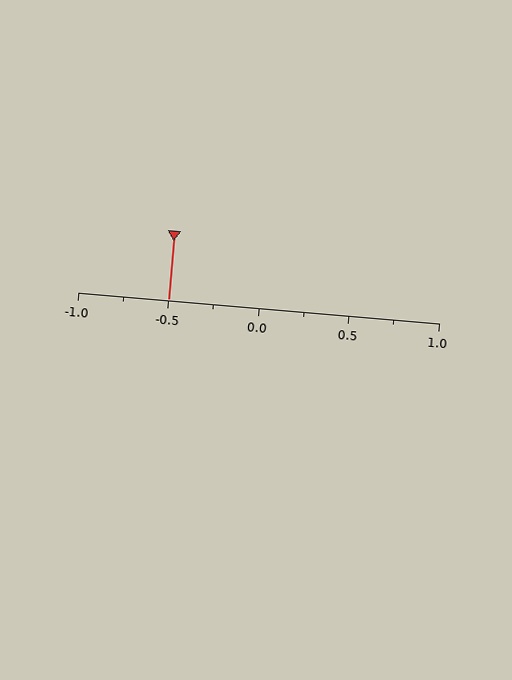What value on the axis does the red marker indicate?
The marker indicates approximately -0.5.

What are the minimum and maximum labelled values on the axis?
The axis runs from -1.0 to 1.0.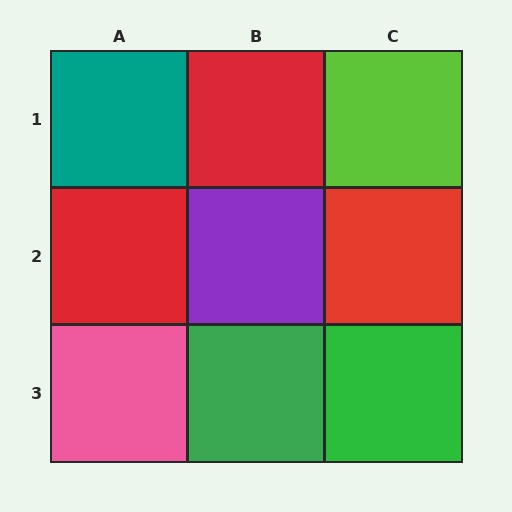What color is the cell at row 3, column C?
Green.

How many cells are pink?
1 cell is pink.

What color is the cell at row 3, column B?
Green.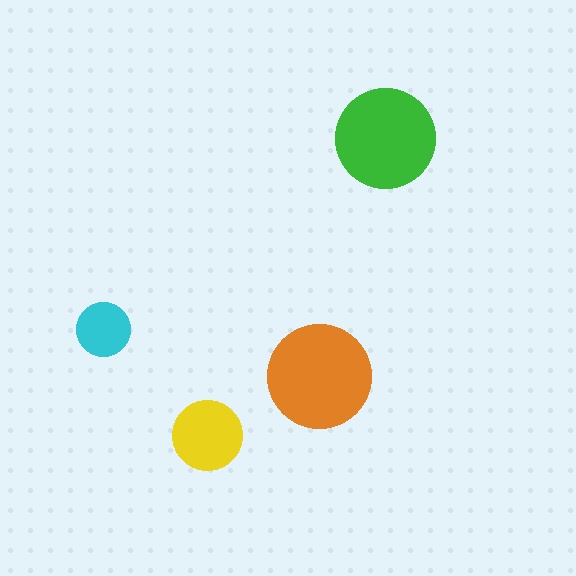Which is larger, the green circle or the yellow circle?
The green one.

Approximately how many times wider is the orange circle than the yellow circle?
About 1.5 times wider.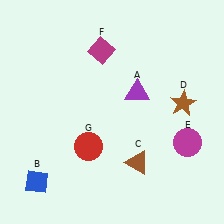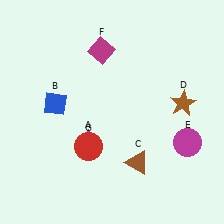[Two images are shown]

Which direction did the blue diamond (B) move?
The blue diamond (B) moved up.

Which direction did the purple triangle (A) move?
The purple triangle (A) moved down.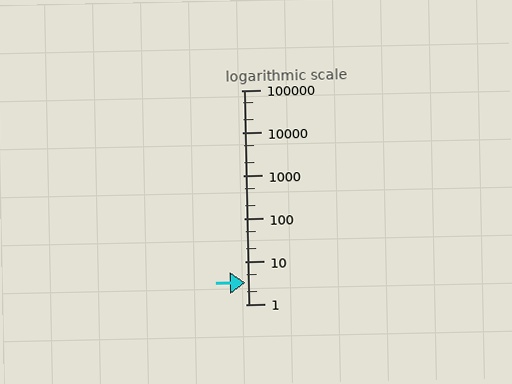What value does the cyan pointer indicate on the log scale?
The pointer indicates approximately 3.1.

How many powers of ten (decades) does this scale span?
The scale spans 5 decades, from 1 to 100000.